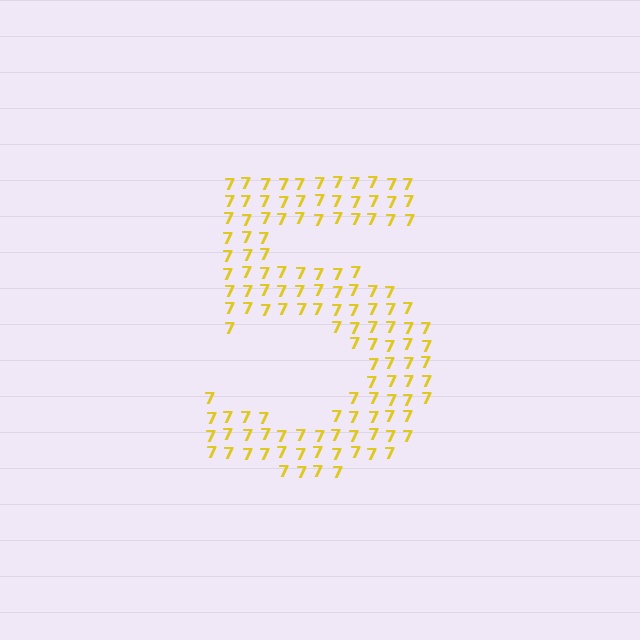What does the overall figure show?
The overall figure shows the digit 5.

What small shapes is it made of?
It is made of small digit 7's.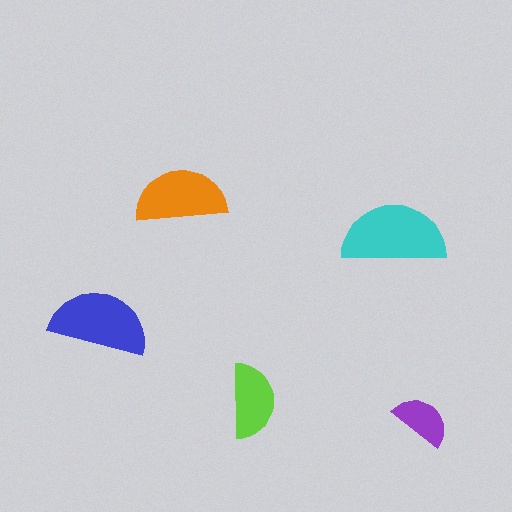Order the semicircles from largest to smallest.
the cyan one, the blue one, the orange one, the lime one, the purple one.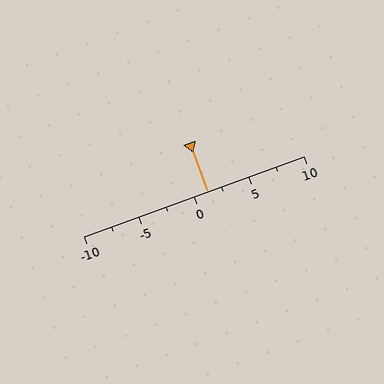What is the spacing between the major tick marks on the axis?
The major ticks are spaced 5 apart.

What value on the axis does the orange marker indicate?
The marker indicates approximately 1.2.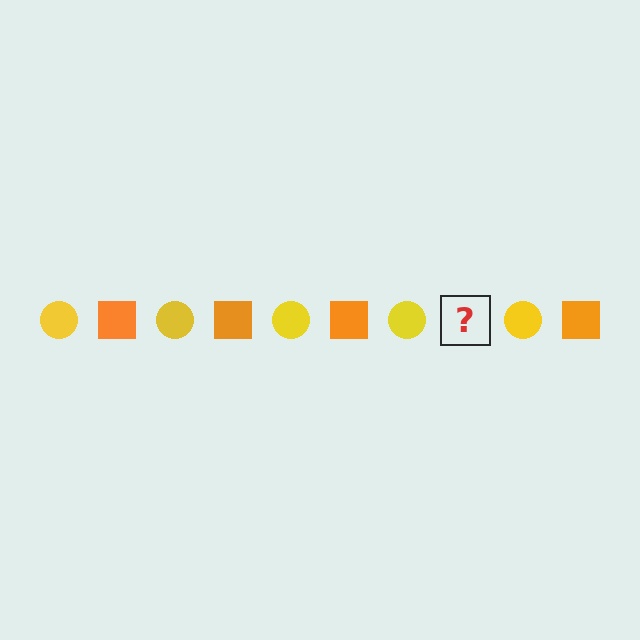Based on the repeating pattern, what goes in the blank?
The blank should be an orange square.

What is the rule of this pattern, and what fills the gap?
The rule is that the pattern alternates between yellow circle and orange square. The gap should be filled with an orange square.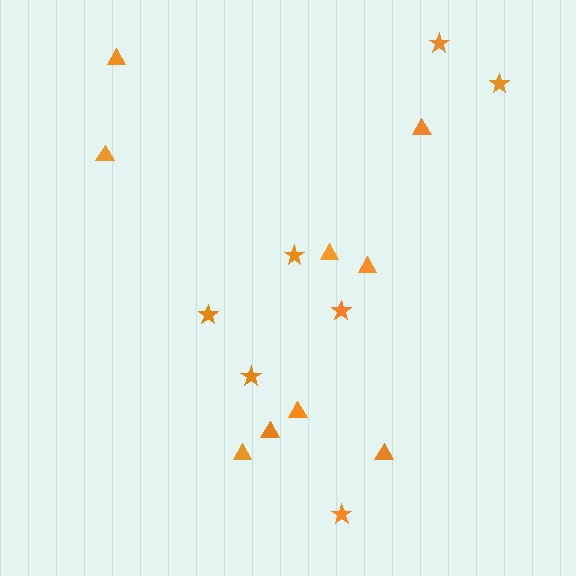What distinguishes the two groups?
There are 2 groups: one group of stars (7) and one group of triangles (9).